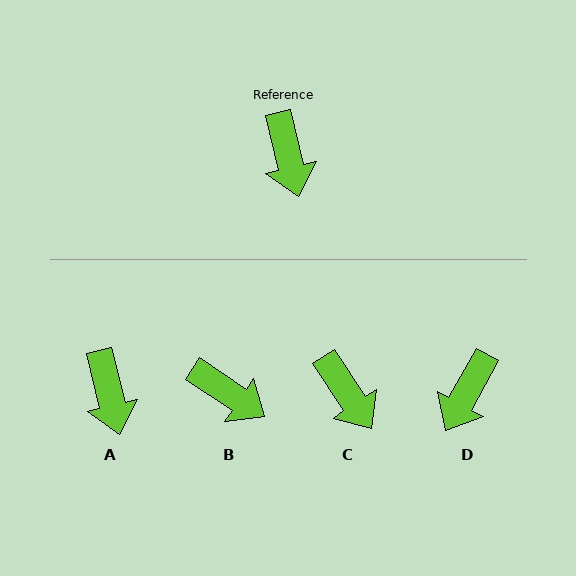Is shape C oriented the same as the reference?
No, it is off by about 20 degrees.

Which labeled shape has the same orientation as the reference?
A.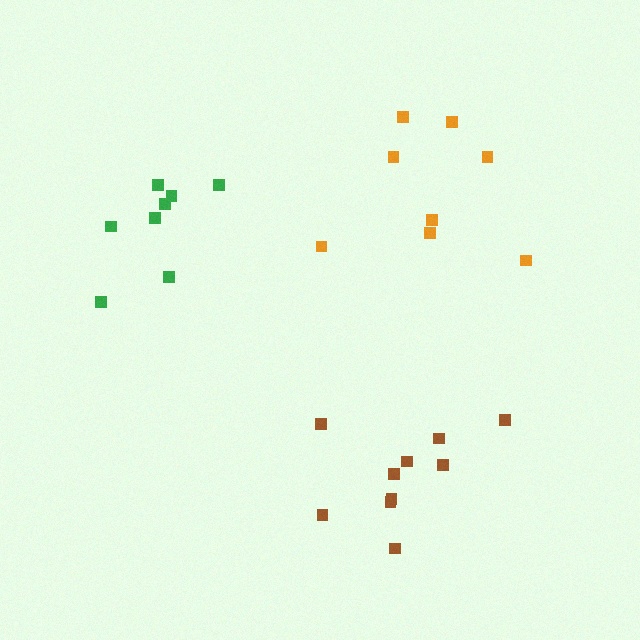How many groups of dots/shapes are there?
There are 3 groups.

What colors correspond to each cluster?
The clusters are colored: brown, green, orange.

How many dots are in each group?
Group 1: 10 dots, Group 2: 8 dots, Group 3: 8 dots (26 total).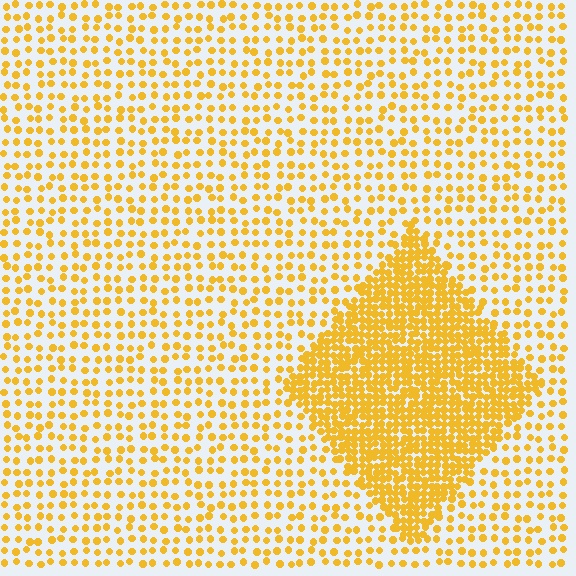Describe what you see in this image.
The image contains small yellow elements arranged at two different densities. A diamond-shaped region is visible where the elements are more densely packed than the surrounding area.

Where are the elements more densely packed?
The elements are more densely packed inside the diamond boundary.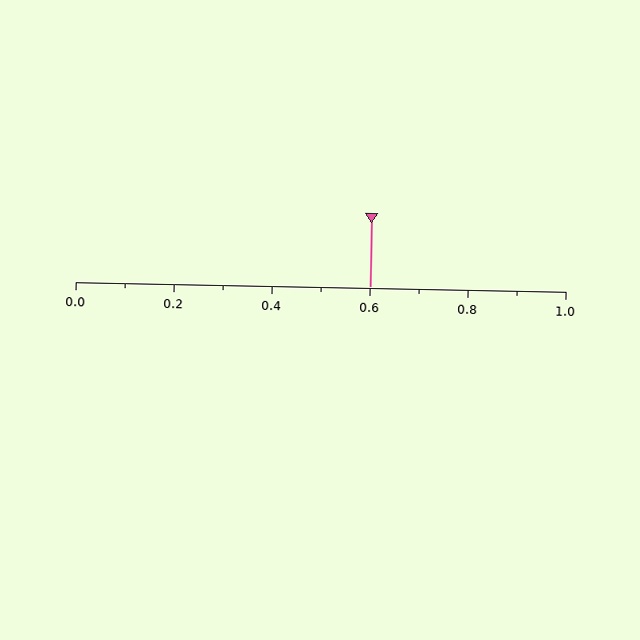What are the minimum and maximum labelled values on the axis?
The axis runs from 0.0 to 1.0.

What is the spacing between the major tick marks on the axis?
The major ticks are spaced 0.2 apart.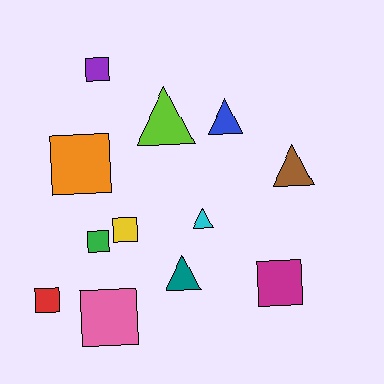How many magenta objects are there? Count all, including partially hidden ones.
There is 1 magenta object.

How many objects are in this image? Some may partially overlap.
There are 12 objects.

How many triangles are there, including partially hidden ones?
There are 5 triangles.